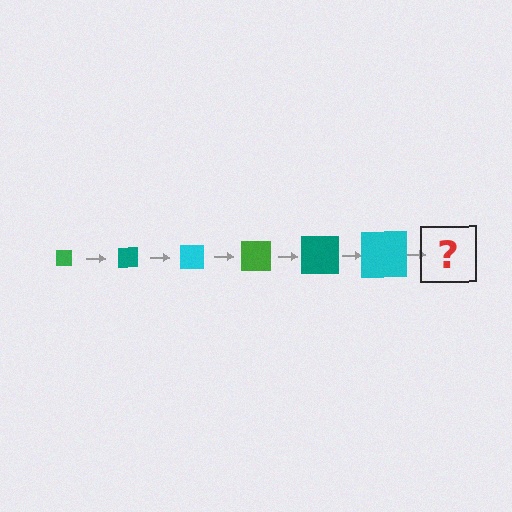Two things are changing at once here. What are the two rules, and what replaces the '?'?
The two rules are that the square grows larger each step and the color cycles through green, teal, and cyan. The '?' should be a green square, larger than the previous one.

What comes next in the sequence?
The next element should be a green square, larger than the previous one.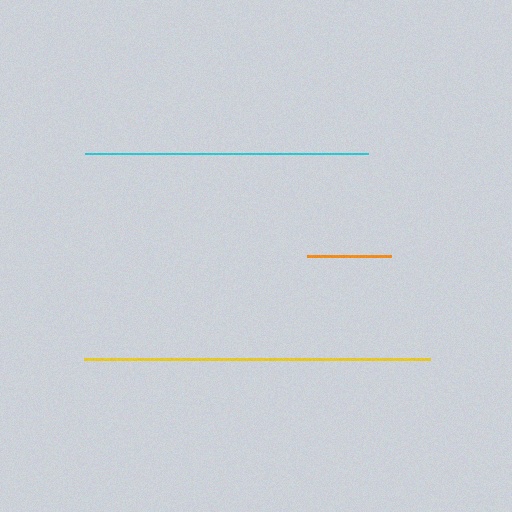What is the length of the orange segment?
The orange segment is approximately 84 pixels long.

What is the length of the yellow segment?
The yellow segment is approximately 346 pixels long.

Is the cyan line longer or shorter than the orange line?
The cyan line is longer than the orange line.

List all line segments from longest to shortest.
From longest to shortest: yellow, cyan, orange.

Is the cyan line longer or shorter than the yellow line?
The yellow line is longer than the cyan line.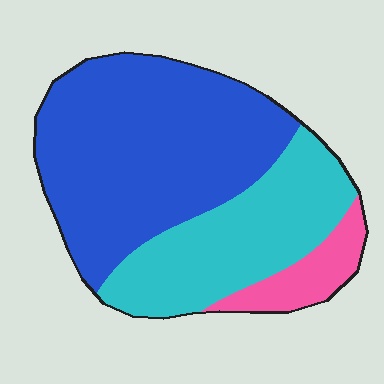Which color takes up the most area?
Blue, at roughly 55%.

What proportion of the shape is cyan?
Cyan covers 33% of the shape.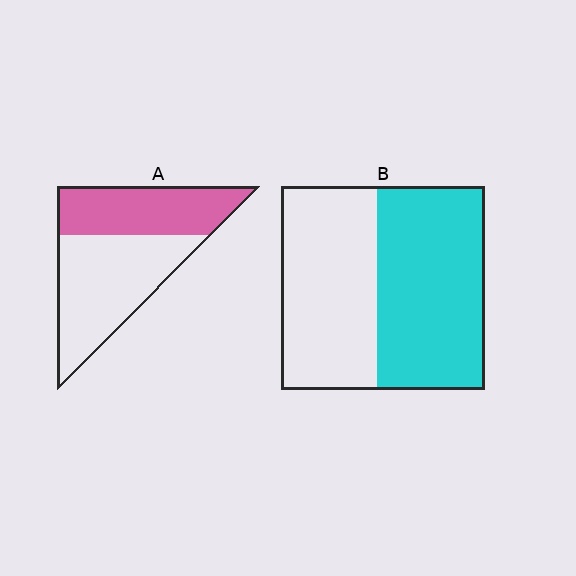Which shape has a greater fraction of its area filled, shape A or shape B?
Shape B.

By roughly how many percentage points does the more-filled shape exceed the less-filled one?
By roughly 10 percentage points (B over A).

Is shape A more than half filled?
No.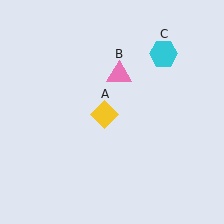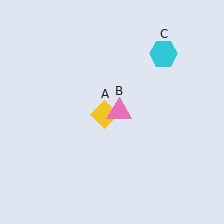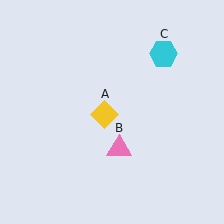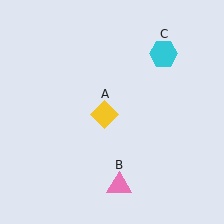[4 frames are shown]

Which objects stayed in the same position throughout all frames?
Yellow diamond (object A) and cyan hexagon (object C) remained stationary.